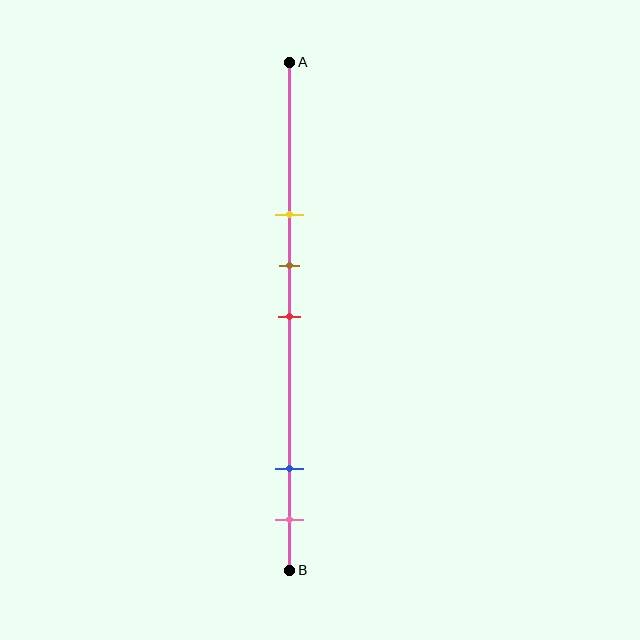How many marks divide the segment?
There are 5 marks dividing the segment.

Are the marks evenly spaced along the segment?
No, the marks are not evenly spaced.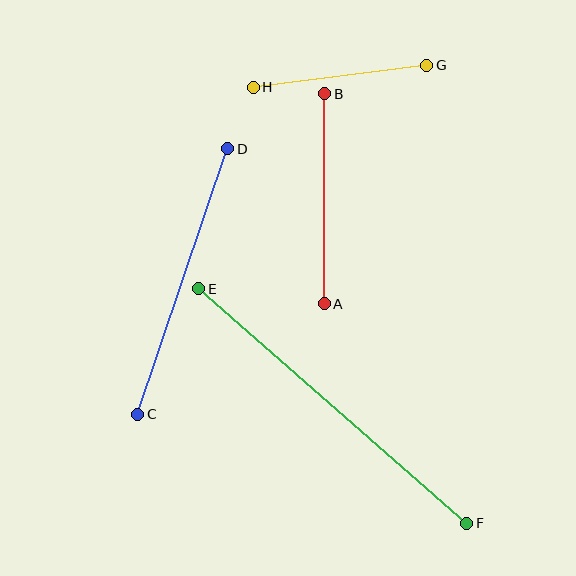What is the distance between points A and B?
The distance is approximately 210 pixels.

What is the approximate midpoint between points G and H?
The midpoint is at approximately (340, 76) pixels.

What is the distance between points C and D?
The distance is approximately 281 pixels.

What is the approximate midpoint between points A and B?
The midpoint is at approximately (324, 199) pixels.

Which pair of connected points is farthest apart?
Points E and F are farthest apart.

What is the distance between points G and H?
The distance is approximately 175 pixels.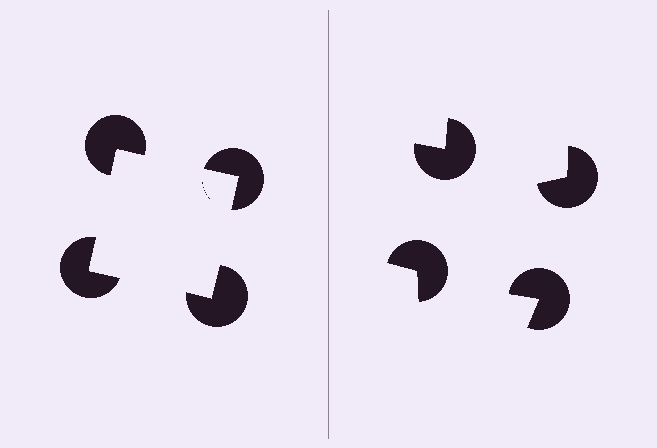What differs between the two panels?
The pac-man discs are positioned identically on both sides; only the wedge orientations differ. On the left they align to a square; on the right they are misaligned.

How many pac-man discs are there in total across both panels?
8 — 4 on each side.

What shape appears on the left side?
An illusory square.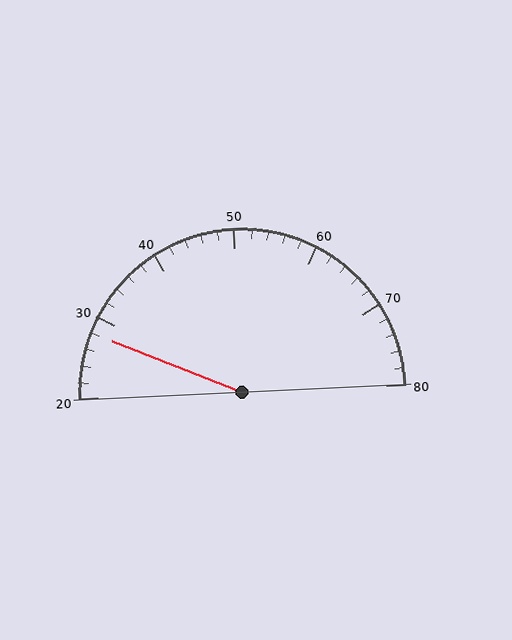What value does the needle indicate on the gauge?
The needle indicates approximately 28.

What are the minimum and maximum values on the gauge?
The gauge ranges from 20 to 80.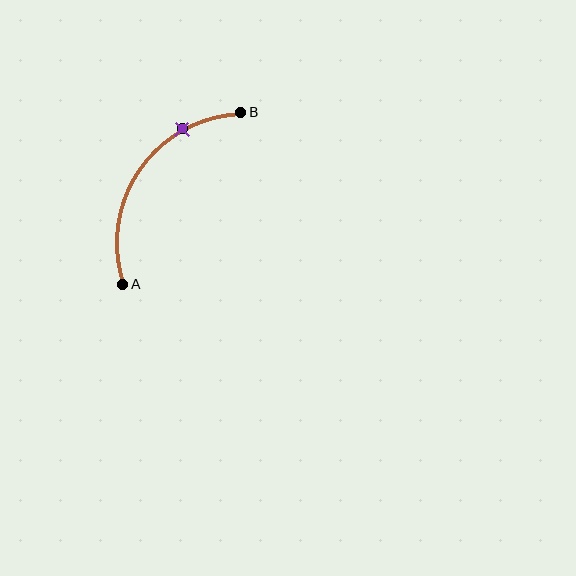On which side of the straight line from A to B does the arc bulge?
The arc bulges above and to the left of the straight line connecting A and B.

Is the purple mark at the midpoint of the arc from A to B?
No. The purple mark lies on the arc but is closer to endpoint B. The arc midpoint would be at the point on the curve equidistant along the arc from both A and B.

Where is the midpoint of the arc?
The arc midpoint is the point on the curve farthest from the straight line joining A and B. It sits above and to the left of that line.